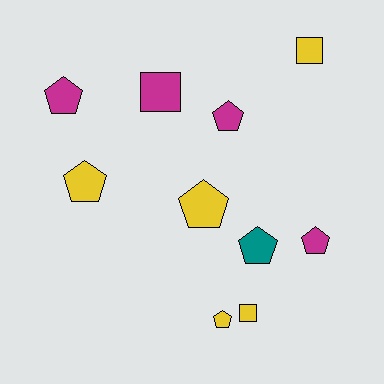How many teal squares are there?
There are no teal squares.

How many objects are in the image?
There are 10 objects.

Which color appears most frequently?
Yellow, with 5 objects.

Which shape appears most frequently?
Pentagon, with 7 objects.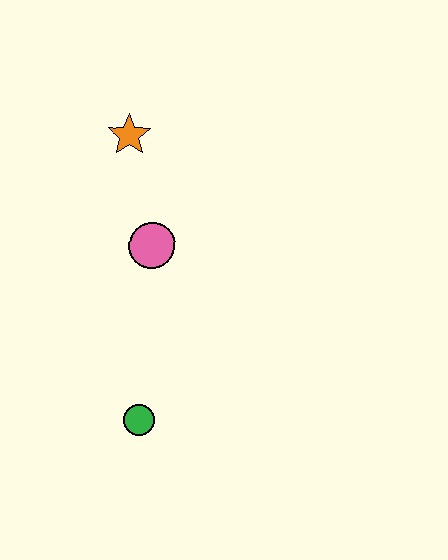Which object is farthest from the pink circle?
The green circle is farthest from the pink circle.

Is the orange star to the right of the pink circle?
No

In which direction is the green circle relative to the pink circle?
The green circle is below the pink circle.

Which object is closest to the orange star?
The pink circle is closest to the orange star.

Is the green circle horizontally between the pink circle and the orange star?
Yes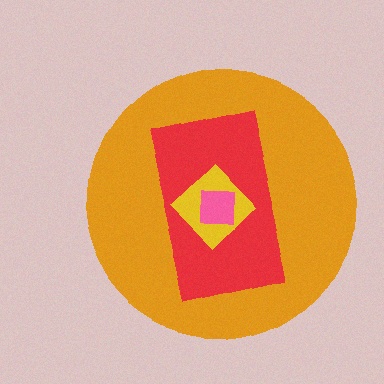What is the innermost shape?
The pink square.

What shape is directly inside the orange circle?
The red rectangle.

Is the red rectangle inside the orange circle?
Yes.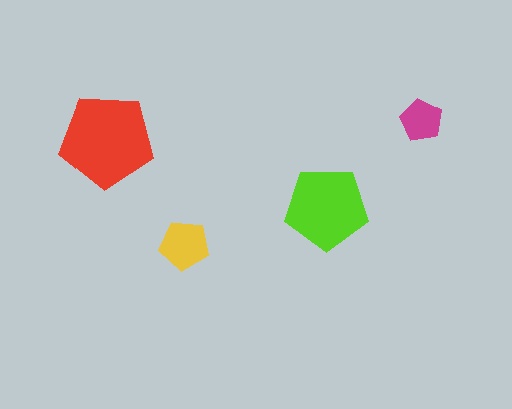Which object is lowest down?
The yellow pentagon is bottommost.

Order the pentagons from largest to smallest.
the red one, the lime one, the yellow one, the magenta one.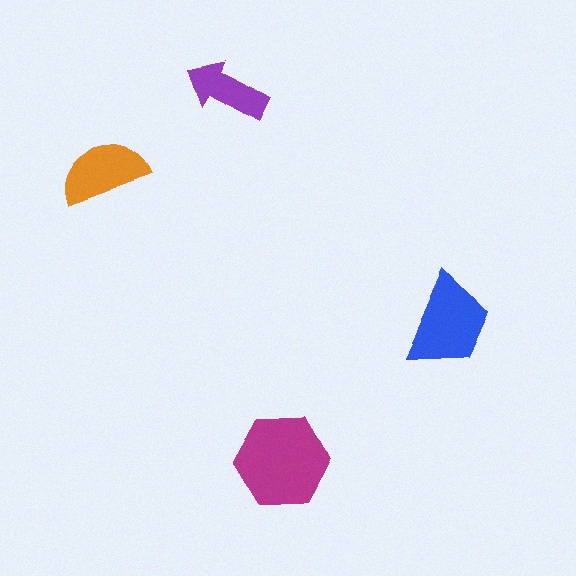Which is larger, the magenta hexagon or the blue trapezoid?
The magenta hexagon.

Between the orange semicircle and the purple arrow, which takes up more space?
The orange semicircle.